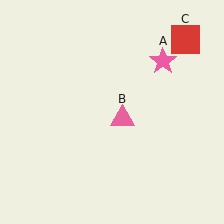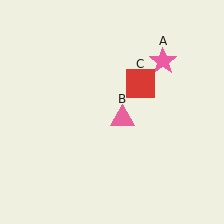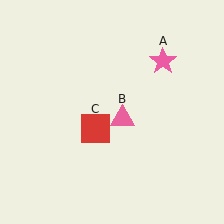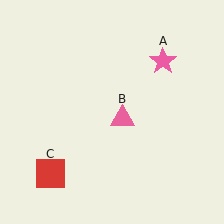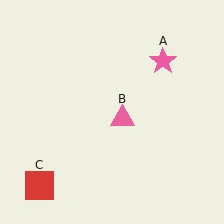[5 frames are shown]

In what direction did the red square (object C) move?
The red square (object C) moved down and to the left.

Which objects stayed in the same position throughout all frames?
Pink star (object A) and pink triangle (object B) remained stationary.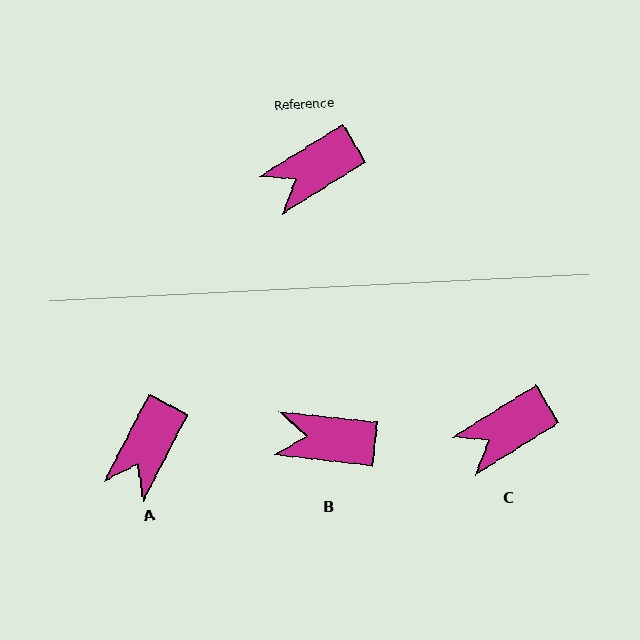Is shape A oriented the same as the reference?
No, it is off by about 31 degrees.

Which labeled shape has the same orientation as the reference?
C.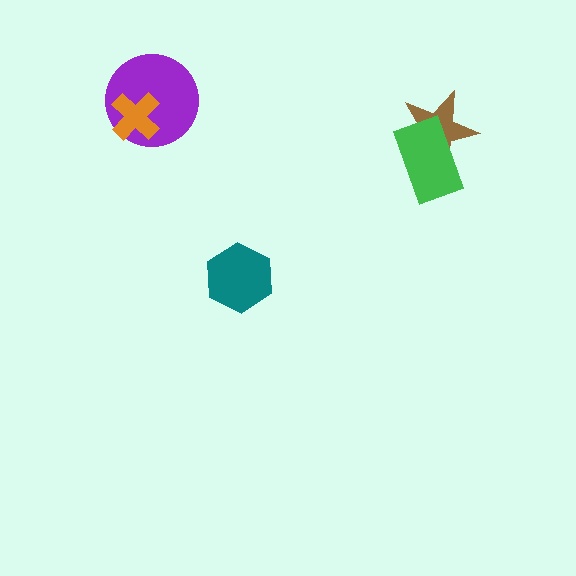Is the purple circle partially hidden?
Yes, it is partially covered by another shape.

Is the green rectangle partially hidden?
No, no other shape covers it.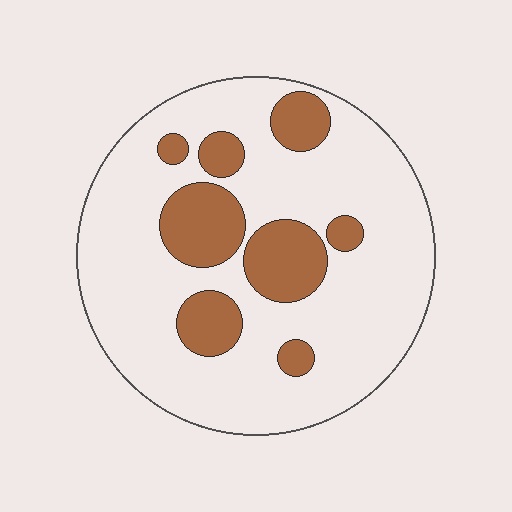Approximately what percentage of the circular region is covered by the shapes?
Approximately 20%.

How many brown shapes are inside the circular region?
8.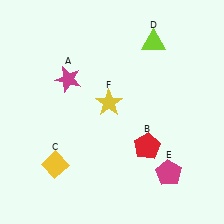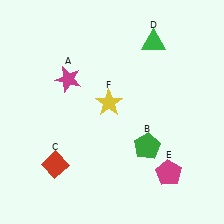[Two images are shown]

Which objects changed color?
B changed from red to green. C changed from yellow to red. D changed from lime to green.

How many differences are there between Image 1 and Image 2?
There are 3 differences between the two images.